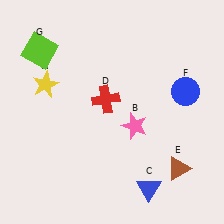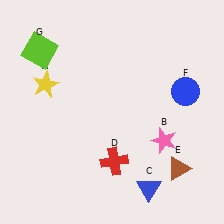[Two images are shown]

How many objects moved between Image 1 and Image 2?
2 objects moved between the two images.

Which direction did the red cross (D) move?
The red cross (D) moved down.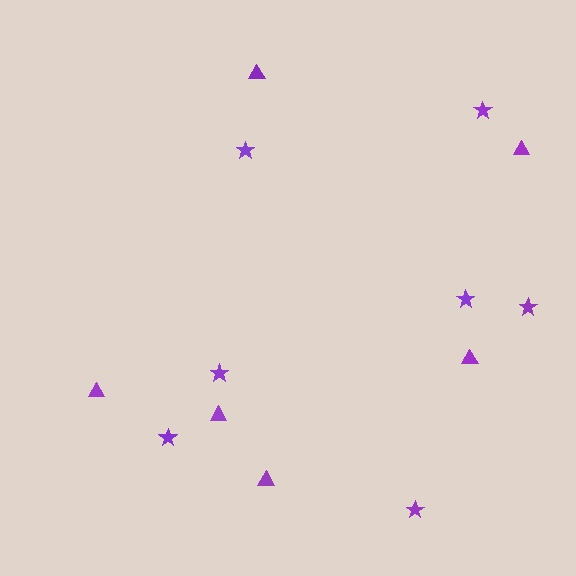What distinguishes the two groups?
There are 2 groups: one group of triangles (6) and one group of stars (7).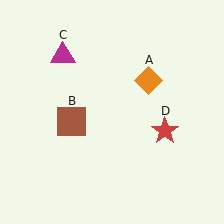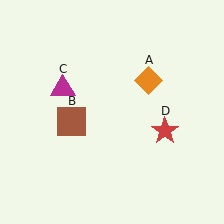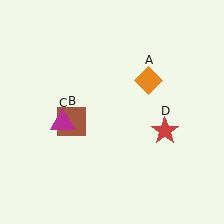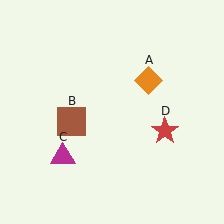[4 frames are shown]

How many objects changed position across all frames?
1 object changed position: magenta triangle (object C).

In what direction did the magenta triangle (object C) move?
The magenta triangle (object C) moved down.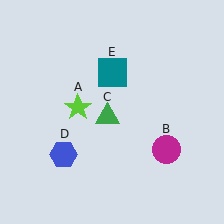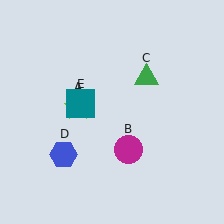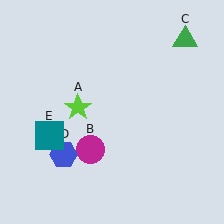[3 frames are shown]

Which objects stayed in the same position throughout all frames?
Lime star (object A) and blue hexagon (object D) remained stationary.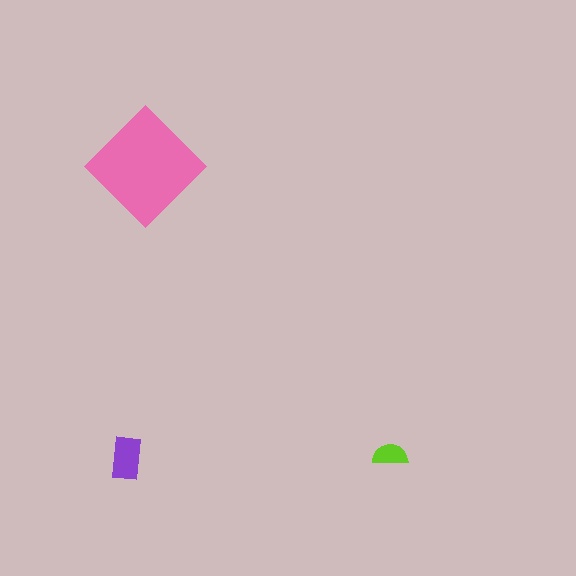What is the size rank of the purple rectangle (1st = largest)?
2nd.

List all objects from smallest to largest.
The lime semicircle, the purple rectangle, the pink diamond.